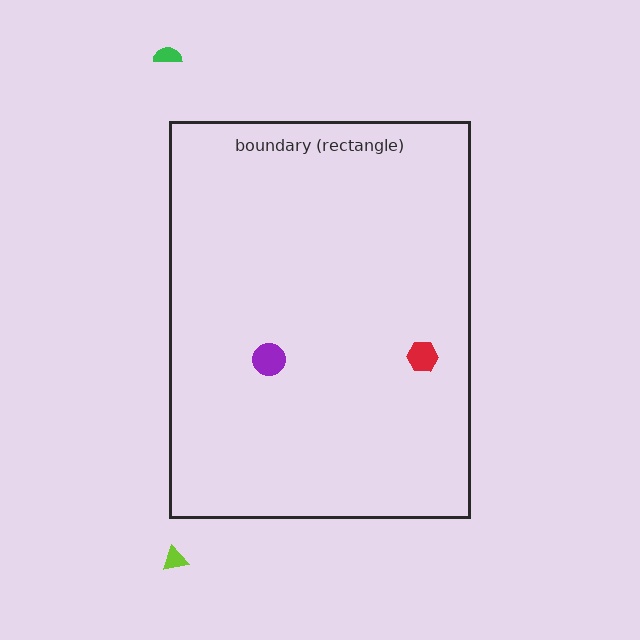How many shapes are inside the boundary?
2 inside, 2 outside.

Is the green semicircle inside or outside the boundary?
Outside.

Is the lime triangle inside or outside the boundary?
Outside.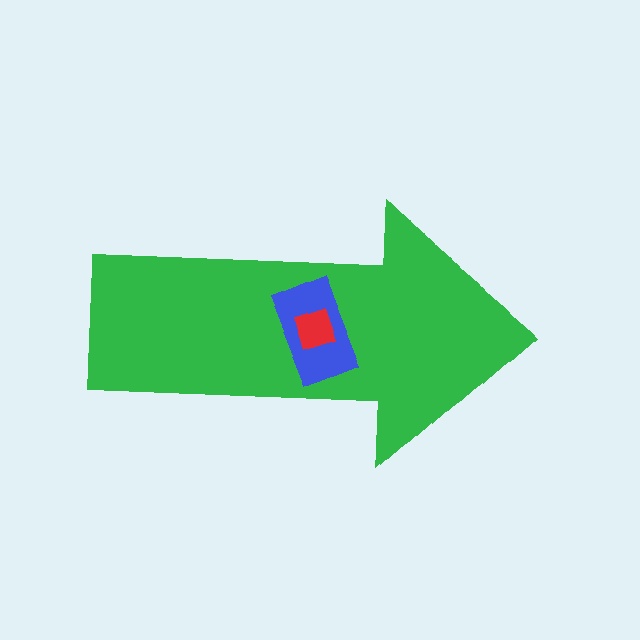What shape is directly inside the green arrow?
The blue rectangle.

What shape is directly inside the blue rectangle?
The red diamond.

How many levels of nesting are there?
3.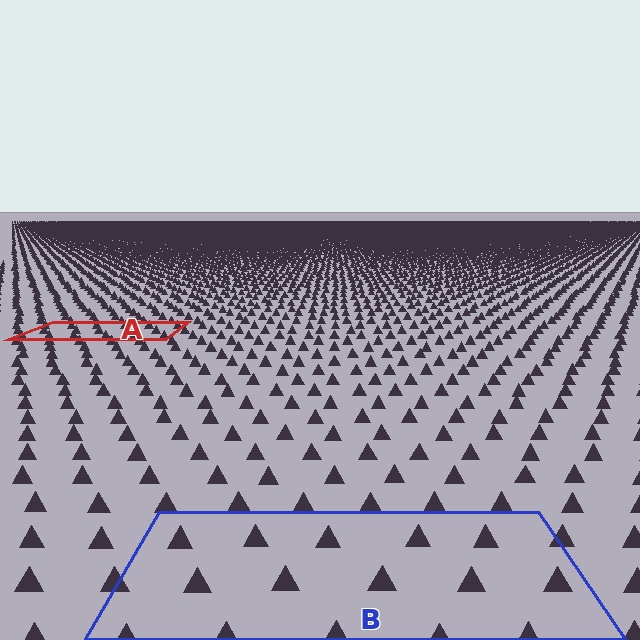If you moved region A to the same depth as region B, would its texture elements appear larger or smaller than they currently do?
They would appear larger. At a closer depth, the same texture elements are projected at a bigger on-screen size.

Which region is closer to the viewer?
Region B is closer. The texture elements there are larger and more spread out.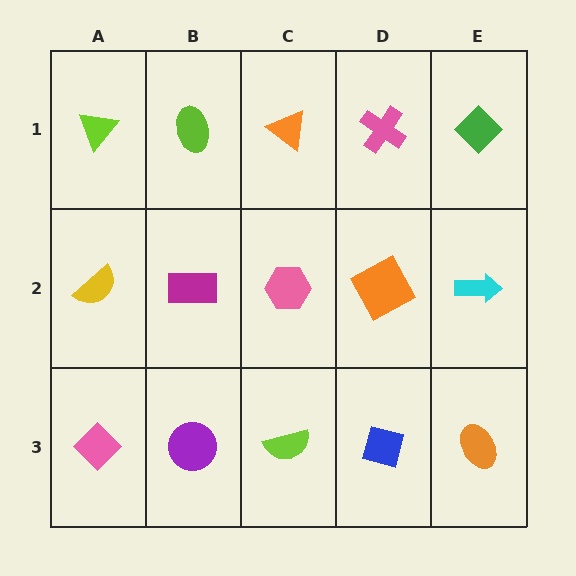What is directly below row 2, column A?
A pink diamond.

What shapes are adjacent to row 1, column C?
A pink hexagon (row 2, column C), a lime ellipse (row 1, column B), a pink cross (row 1, column D).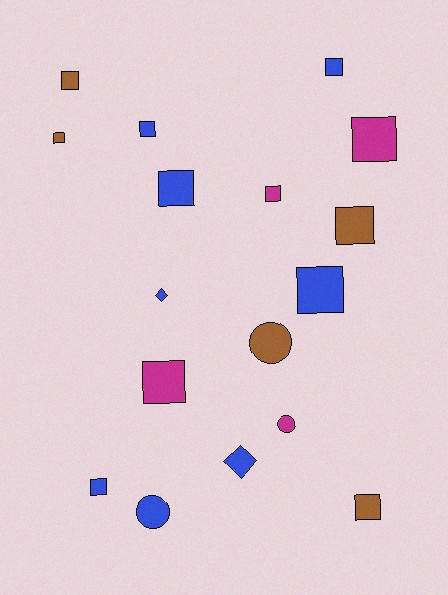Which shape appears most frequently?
Square, with 12 objects.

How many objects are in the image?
There are 17 objects.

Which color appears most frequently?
Blue, with 8 objects.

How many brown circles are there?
There is 1 brown circle.